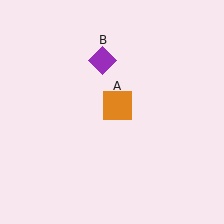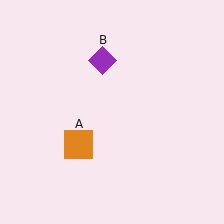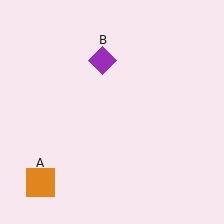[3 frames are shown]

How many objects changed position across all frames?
1 object changed position: orange square (object A).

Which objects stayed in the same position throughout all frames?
Purple diamond (object B) remained stationary.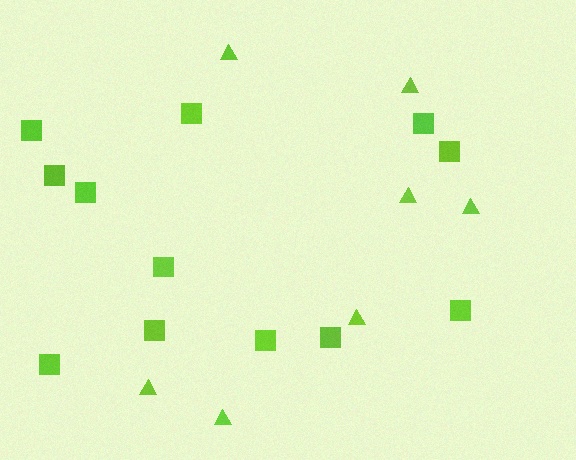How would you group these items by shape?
There are 2 groups: one group of triangles (7) and one group of squares (12).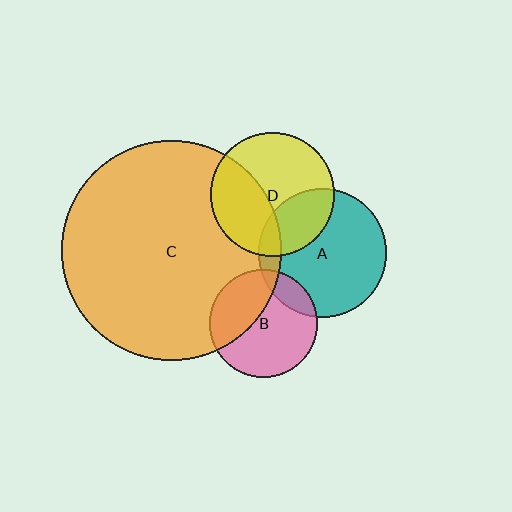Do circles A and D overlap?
Yes.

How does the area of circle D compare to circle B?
Approximately 1.3 times.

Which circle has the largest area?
Circle C (orange).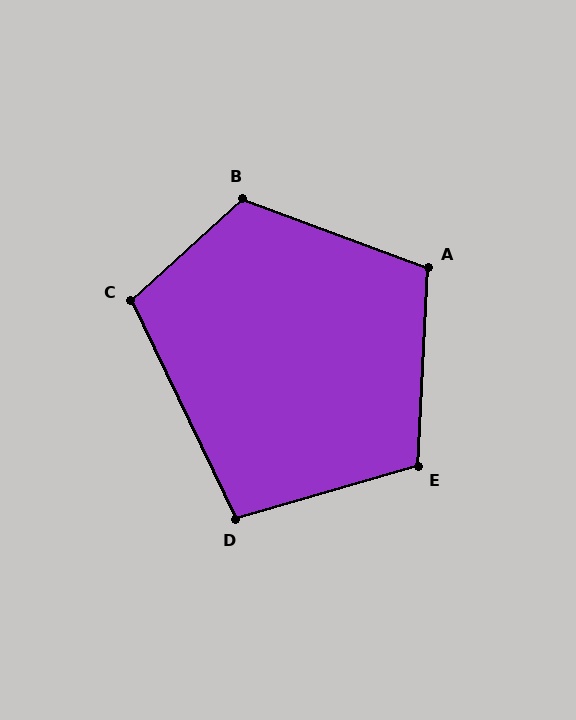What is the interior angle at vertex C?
Approximately 107 degrees (obtuse).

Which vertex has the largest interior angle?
B, at approximately 117 degrees.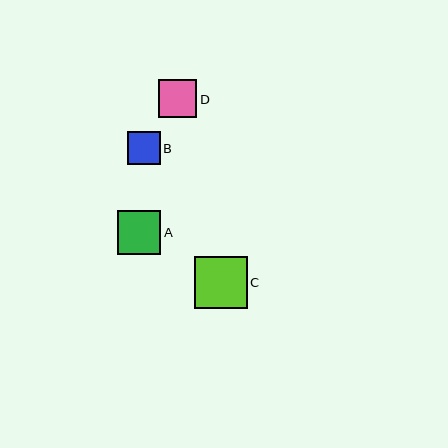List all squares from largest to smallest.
From largest to smallest: C, A, D, B.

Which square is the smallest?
Square B is the smallest with a size of approximately 32 pixels.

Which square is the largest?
Square C is the largest with a size of approximately 52 pixels.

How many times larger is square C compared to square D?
Square C is approximately 1.4 times the size of square D.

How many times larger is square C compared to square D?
Square C is approximately 1.4 times the size of square D.